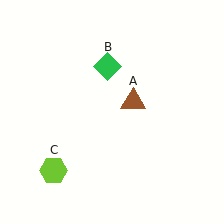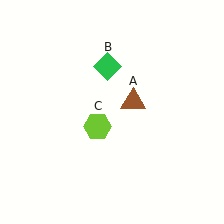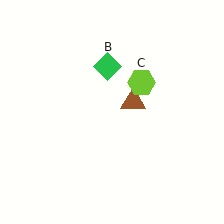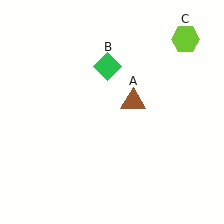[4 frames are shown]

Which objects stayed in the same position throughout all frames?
Brown triangle (object A) and green diamond (object B) remained stationary.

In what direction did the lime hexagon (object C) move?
The lime hexagon (object C) moved up and to the right.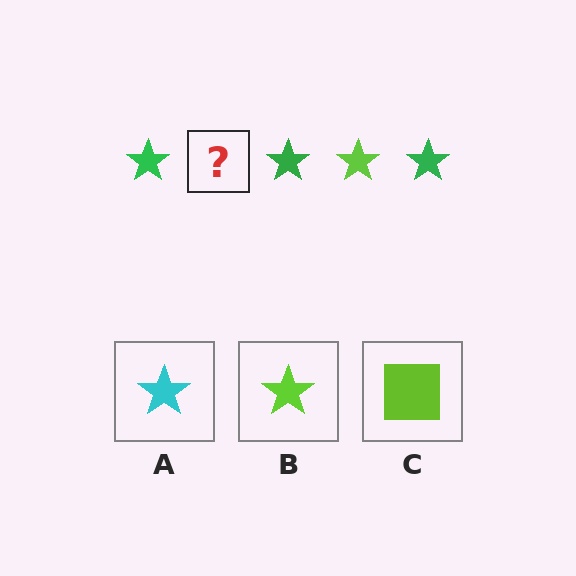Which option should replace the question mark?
Option B.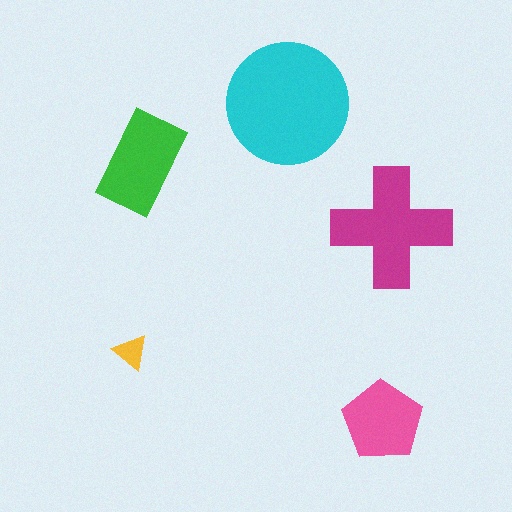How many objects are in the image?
There are 5 objects in the image.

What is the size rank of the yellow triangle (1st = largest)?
5th.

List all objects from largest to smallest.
The cyan circle, the magenta cross, the green rectangle, the pink pentagon, the yellow triangle.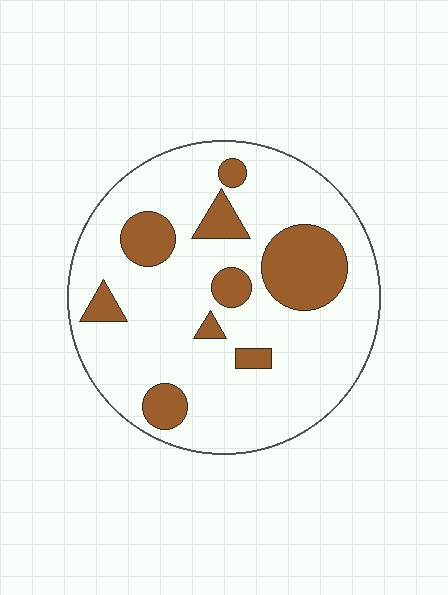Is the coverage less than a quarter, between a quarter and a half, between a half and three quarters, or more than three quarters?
Less than a quarter.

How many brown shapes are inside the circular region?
9.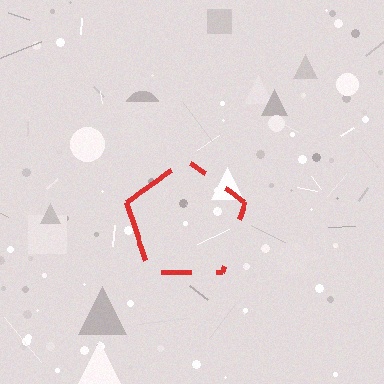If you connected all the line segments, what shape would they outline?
They would outline a pentagon.